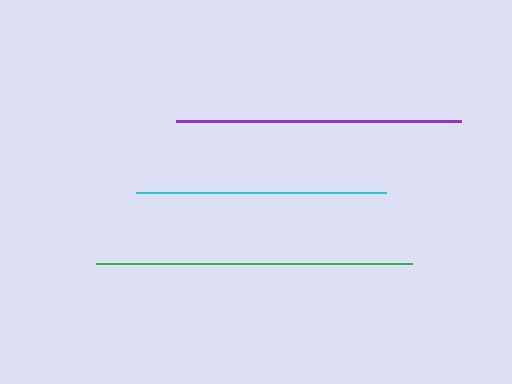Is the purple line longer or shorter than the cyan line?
The purple line is longer than the cyan line.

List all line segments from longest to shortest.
From longest to shortest: green, purple, cyan.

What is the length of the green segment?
The green segment is approximately 316 pixels long.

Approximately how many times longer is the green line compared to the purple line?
The green line is approximately 1.1 times the length of the purple line.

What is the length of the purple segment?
The purple segment is approximately 285 pixels long.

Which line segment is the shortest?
The cyan line is the shortest at approximately 250 pixels.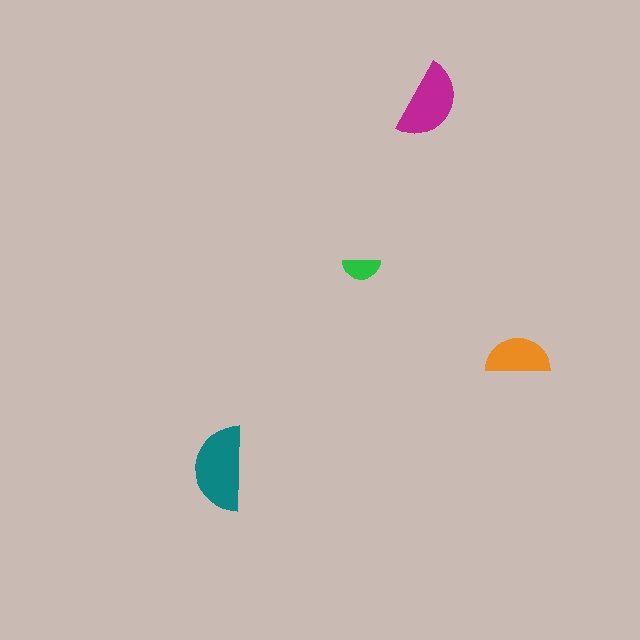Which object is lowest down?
The teal semicircle is bottommost.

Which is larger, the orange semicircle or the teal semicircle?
The teal one.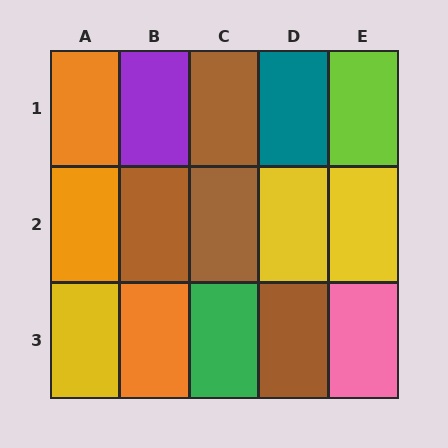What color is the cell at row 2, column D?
Yellow.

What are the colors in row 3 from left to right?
Yellow, orange, green, brown, pink.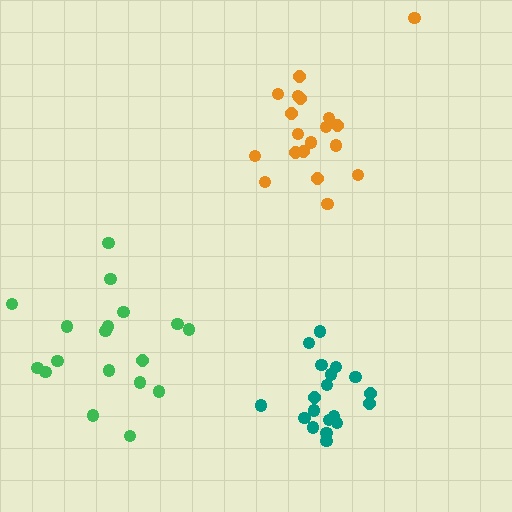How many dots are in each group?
Group 1: 18 dots, Group 2: 19 dots, Group 3: 19 dots (56 total).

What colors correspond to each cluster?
The clusters are colored: green, orange, teal.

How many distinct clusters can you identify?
There are 3 distinct clusters.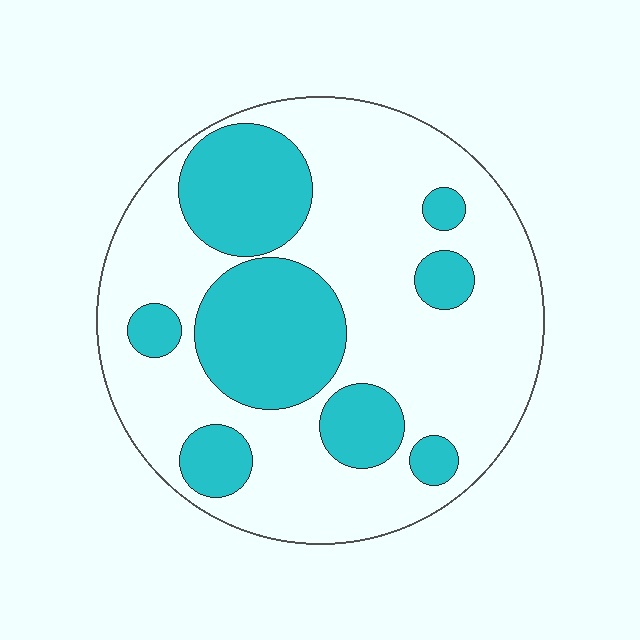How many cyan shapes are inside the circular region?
8.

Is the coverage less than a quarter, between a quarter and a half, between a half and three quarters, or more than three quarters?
Between a quarter and a half.